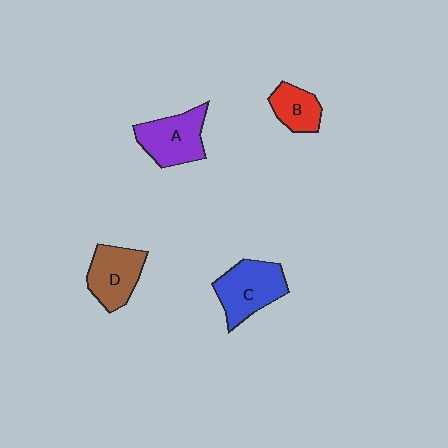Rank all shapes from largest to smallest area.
From largest to smallest: C (blue), A (purple), D (brown), B (red).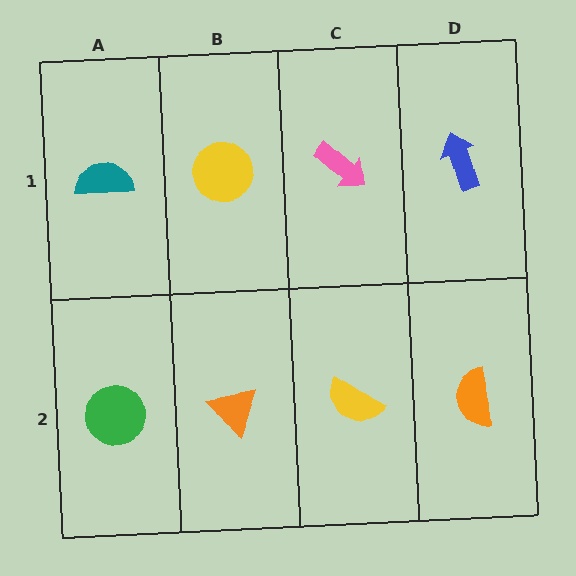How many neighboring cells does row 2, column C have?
3.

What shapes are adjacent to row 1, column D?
An orange semicircle (row 2, column D), a pink arrow (row 1, column C).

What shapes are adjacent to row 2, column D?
A blue arrow (row 1, column D), a yellow semicircle (row 2, column C).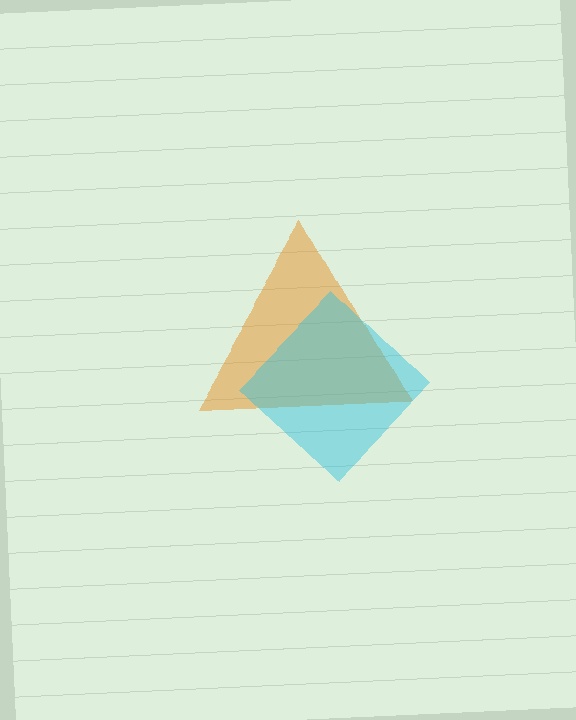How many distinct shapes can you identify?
There are 2 distinct shapes: an orange triangle, a cyan diamond.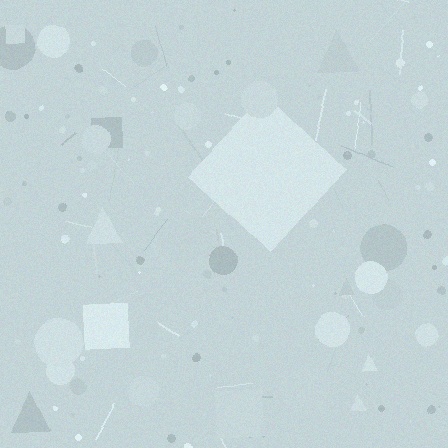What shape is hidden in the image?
A diamond is hidden in the image.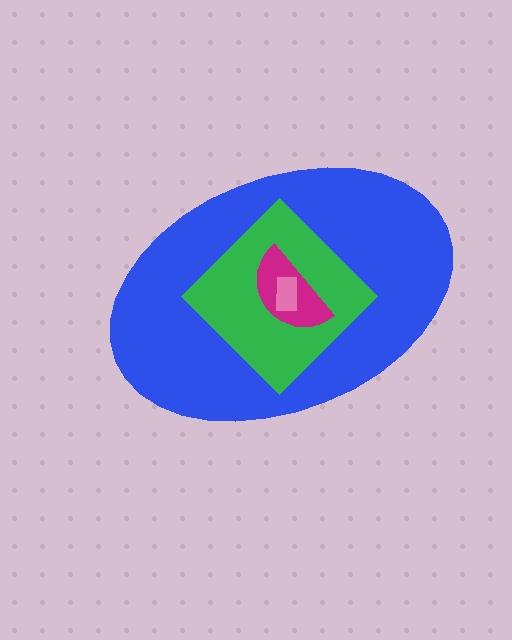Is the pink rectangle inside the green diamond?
Yes.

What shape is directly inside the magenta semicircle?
The pink rectangle.